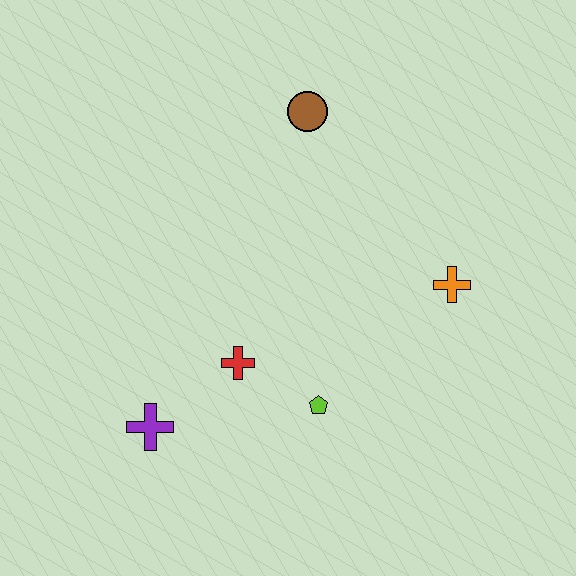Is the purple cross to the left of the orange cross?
Yes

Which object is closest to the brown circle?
The orange cross is closest to the brown circle.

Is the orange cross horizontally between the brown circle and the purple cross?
No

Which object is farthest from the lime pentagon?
The brown circle is farthest from the lime pentagon.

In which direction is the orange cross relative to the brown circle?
The orange cross is below the brown circle.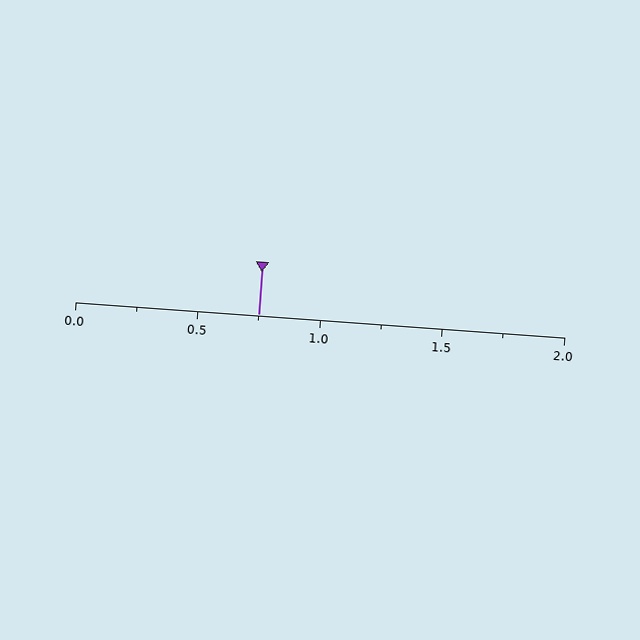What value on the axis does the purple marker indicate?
The marker indicates approximately 0.75.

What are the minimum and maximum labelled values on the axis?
The axis runs from 0.0 to 2.0.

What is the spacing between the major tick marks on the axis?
The major ticks are spaced 0.5 apart.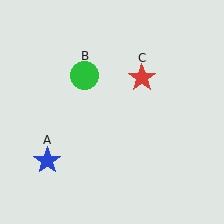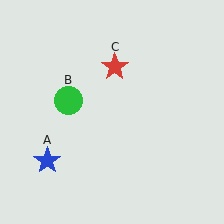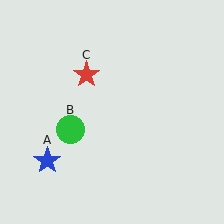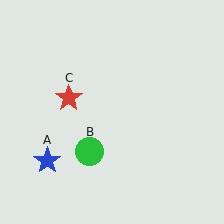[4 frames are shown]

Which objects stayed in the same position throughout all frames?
Blue star (object A) remained stationary.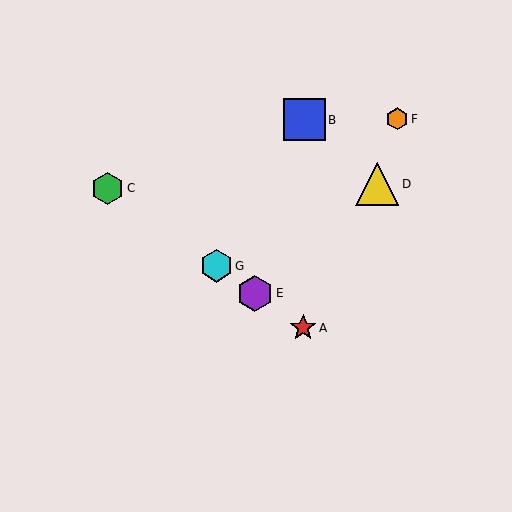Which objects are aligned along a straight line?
Objects A, C, E, G are aligned along a straight line.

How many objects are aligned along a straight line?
4 objects (A, C, E, G) are aligned along a straight line.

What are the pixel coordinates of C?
Object C is at (107, 188).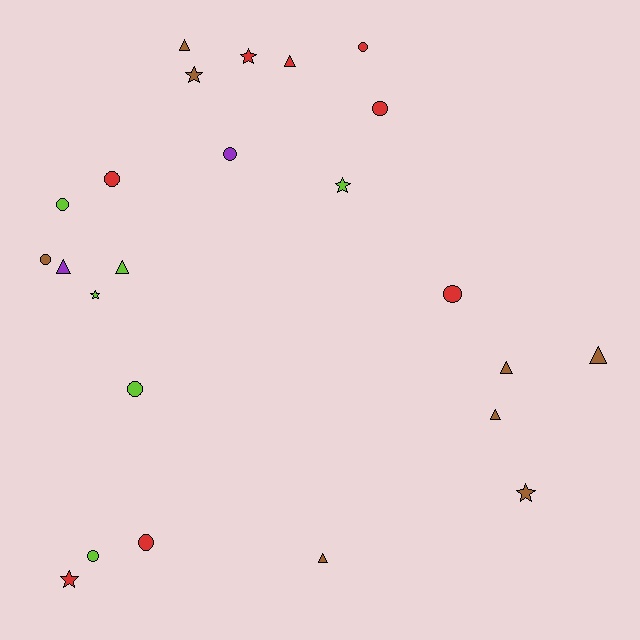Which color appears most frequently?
Red, with 8 objects.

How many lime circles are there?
There are 3 lime circles.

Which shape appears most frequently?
Circle, with 10 objects.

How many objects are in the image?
There are 24 objects.